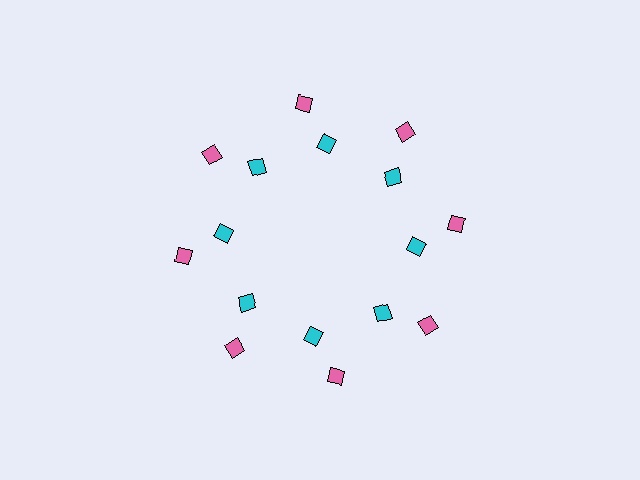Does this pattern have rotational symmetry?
Yes, this pattern has 8-fold rotational symmetry. It looks the same after rotating 45 degrees around the center.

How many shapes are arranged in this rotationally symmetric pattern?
There are 16 shapes, arranged in 8 groups of 2.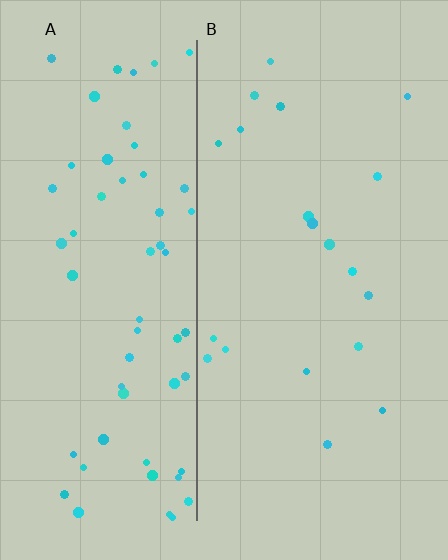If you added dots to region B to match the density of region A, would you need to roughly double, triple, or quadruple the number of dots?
Approximately triple.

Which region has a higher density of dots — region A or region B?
A (the left).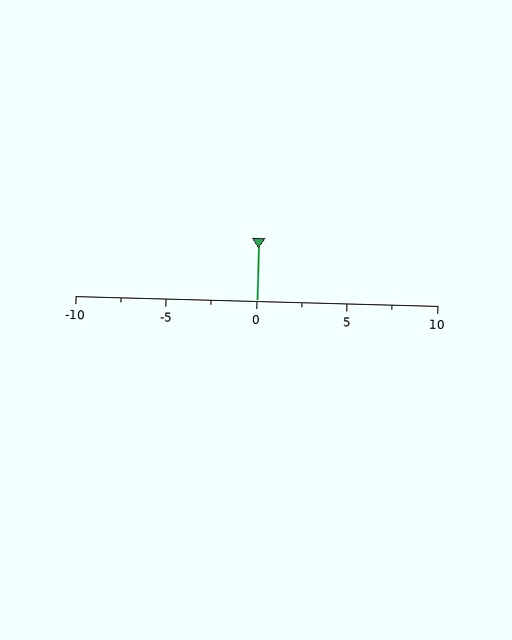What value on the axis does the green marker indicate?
The marker indicates approximately 0.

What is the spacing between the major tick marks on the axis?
The major ticks are spaced 5 apart.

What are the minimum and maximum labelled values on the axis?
The axis runs from -10 to 10.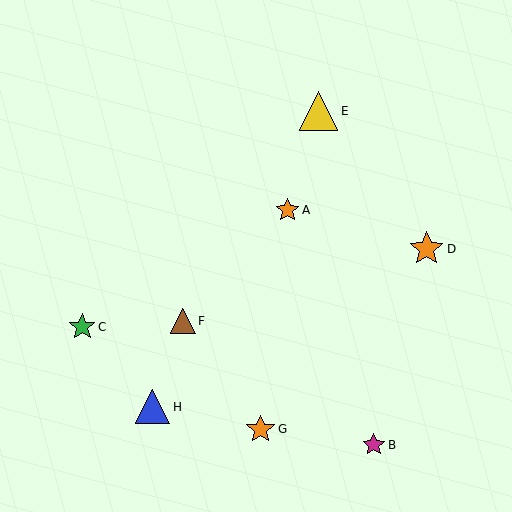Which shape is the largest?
The yellow triangle (labeled E) is the largest.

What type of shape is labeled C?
Shape C is a green star.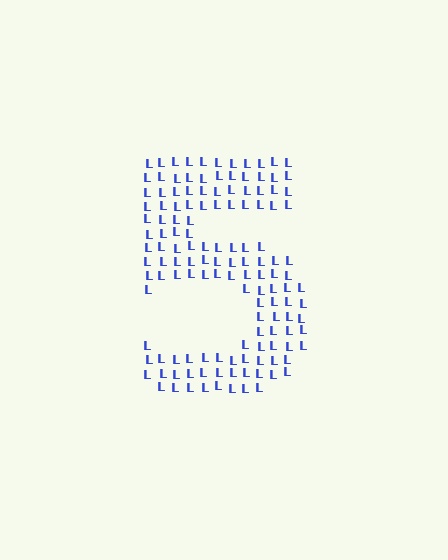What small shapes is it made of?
It is made of small letter L's.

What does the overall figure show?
The overall figure shows the digit 5.